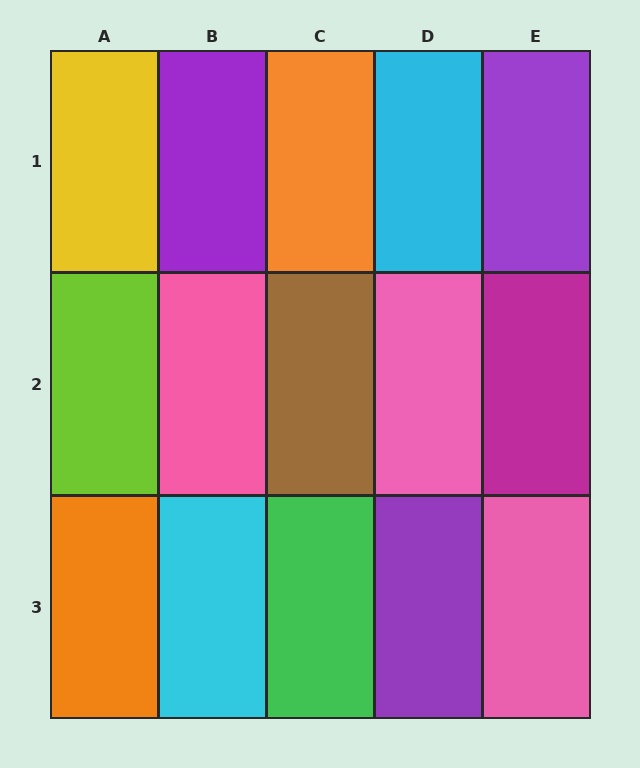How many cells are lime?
1 cell is lime.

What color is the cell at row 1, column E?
Purple.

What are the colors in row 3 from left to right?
Orange, cyan, green, purple, pink.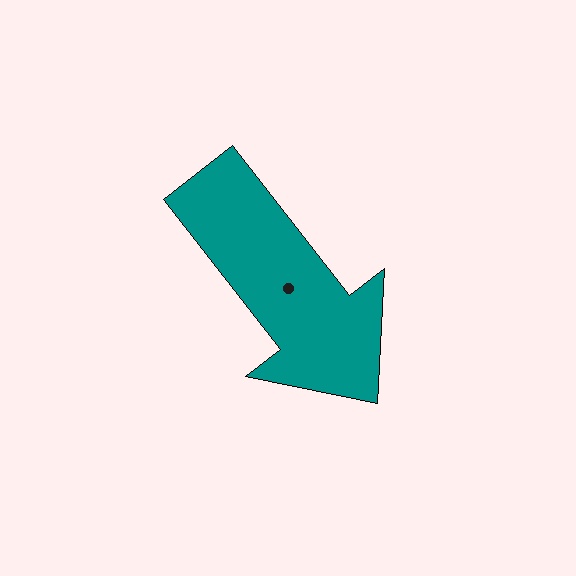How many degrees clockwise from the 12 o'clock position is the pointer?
Approximately 142 degrees.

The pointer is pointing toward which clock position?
Roughly 5 o'clock.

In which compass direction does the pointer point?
Southeast.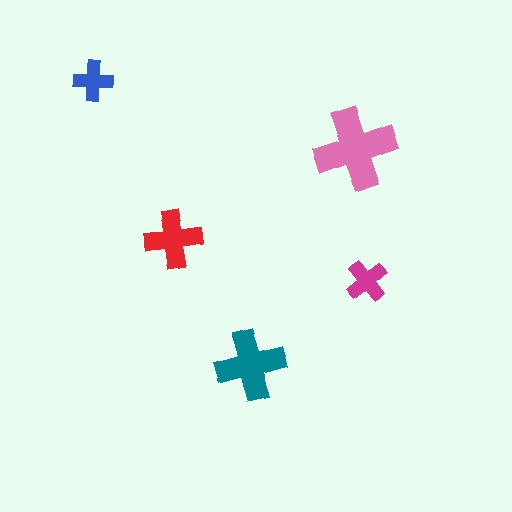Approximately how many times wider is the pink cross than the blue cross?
About 2 times wider.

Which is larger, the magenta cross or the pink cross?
The pink one.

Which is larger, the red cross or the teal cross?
The teal one.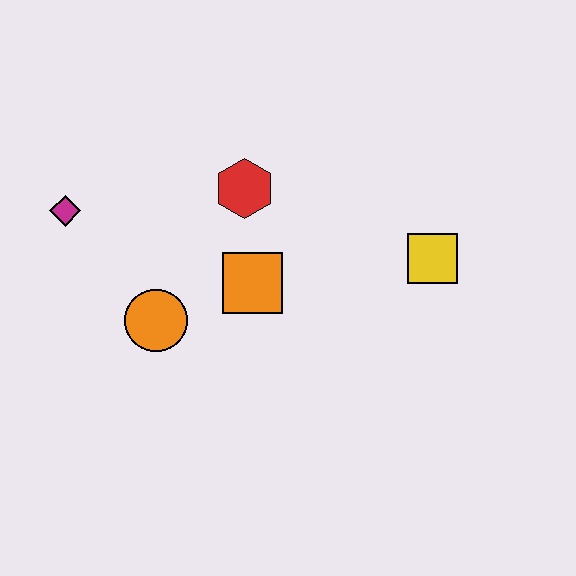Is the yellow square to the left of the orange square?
No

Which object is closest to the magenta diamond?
The orange circle is closest to the magenta diamond.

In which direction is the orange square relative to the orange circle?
The orange square is to the right of the orange circle.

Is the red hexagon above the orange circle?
Yes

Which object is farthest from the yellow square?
The magenta diamond is farthest from the yellow square.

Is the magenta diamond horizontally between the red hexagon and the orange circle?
No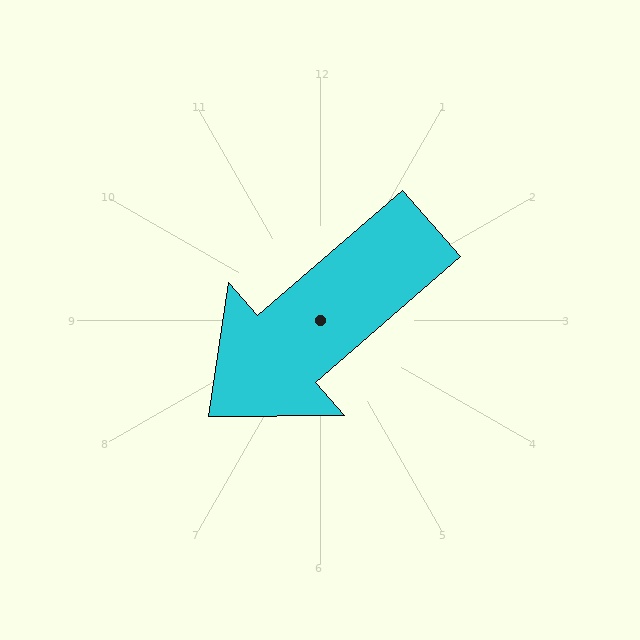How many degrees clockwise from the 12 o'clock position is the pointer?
Approximately 229 degrees.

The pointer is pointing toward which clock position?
Roughly 8 o'clock.